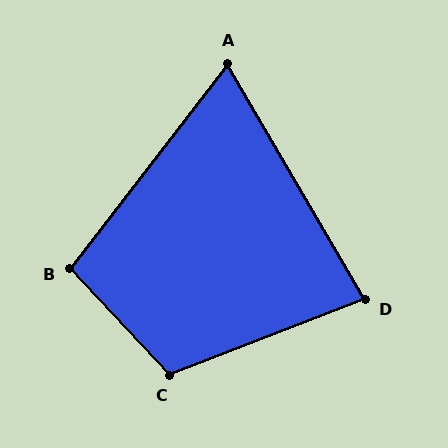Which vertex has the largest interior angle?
C, at approximately 112 degrees.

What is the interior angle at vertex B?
Approximately 99 degrees (obtuse).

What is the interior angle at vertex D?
Approximately 81 degrees (acute).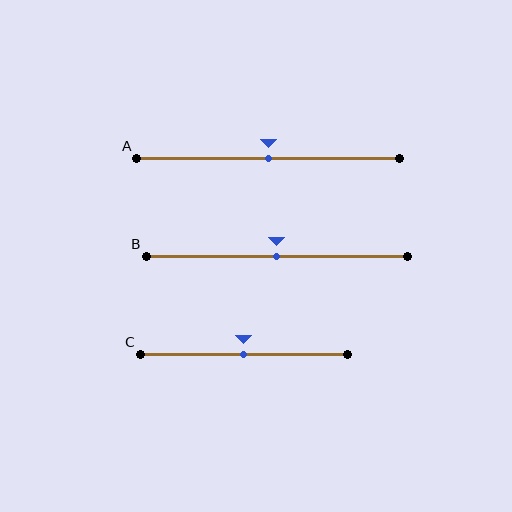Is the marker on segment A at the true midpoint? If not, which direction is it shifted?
Yes, the marker on segment A is at the true midpoint.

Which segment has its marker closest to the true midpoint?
Segment A has its marker closest to the true midpoint.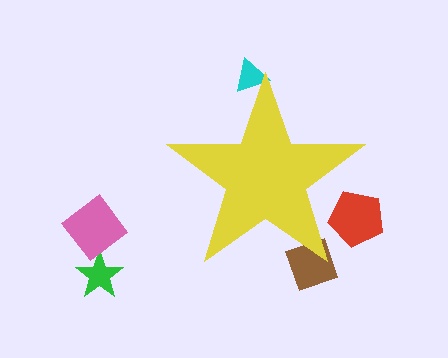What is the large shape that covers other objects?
A yellow star.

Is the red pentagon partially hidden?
Yes, the red pentagon is partially hidden behind the yellow star.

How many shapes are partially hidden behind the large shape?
3 shapes are partially hidden.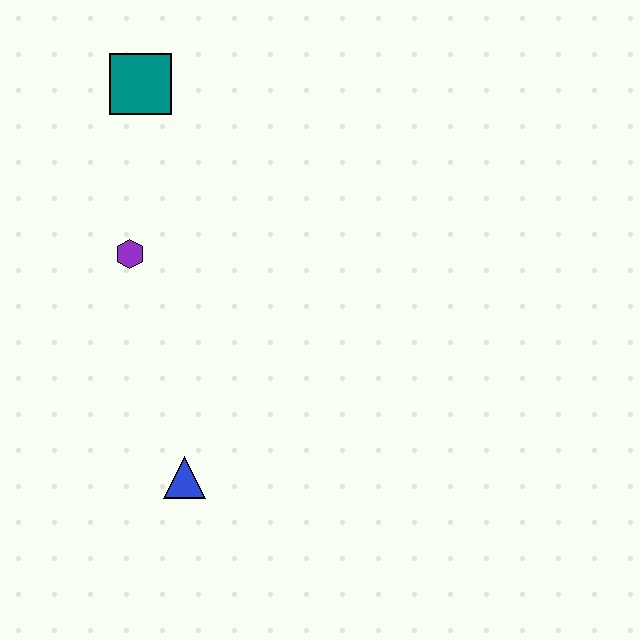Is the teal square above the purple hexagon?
Yes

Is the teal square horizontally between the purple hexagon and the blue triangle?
Yes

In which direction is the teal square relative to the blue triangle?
The teal square is above the blue triangle.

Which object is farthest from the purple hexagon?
The blue triangle is farthest from the purple hexagon.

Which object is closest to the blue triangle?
The purple hexagon is closest to the blue triangle.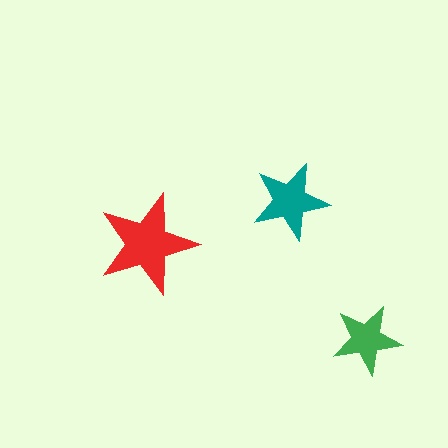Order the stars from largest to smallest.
the red one, the teal one, the green one.